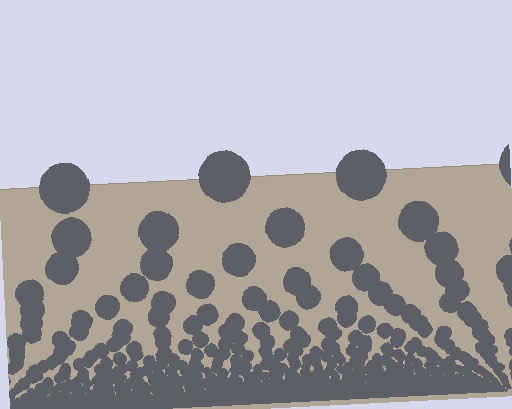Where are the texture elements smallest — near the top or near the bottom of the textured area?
Near the bottom.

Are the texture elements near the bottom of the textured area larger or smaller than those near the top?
Smaller. The gradient is inverted — elements near the bottom are smaller and denser.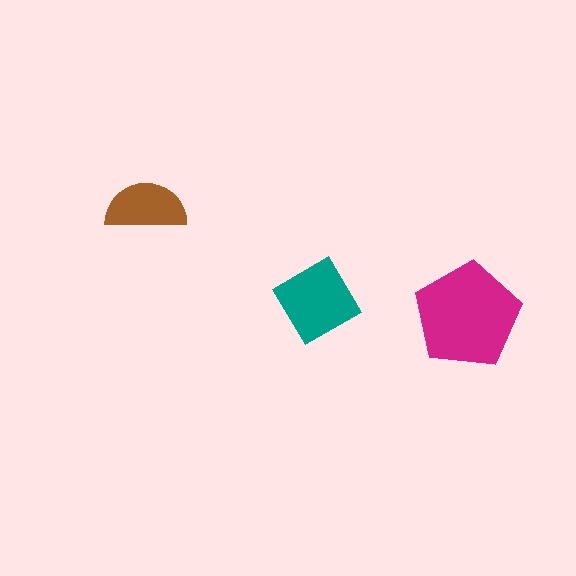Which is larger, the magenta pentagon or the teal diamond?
The magenta pentagon.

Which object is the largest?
The magenta pentagon.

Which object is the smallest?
The brown semicircle.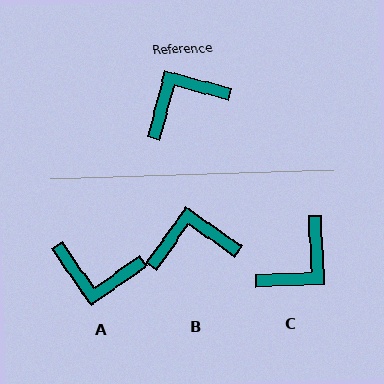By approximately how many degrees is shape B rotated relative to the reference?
Approximately 21 degrees clockwise.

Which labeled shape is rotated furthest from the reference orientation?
C, about 163 degrees away.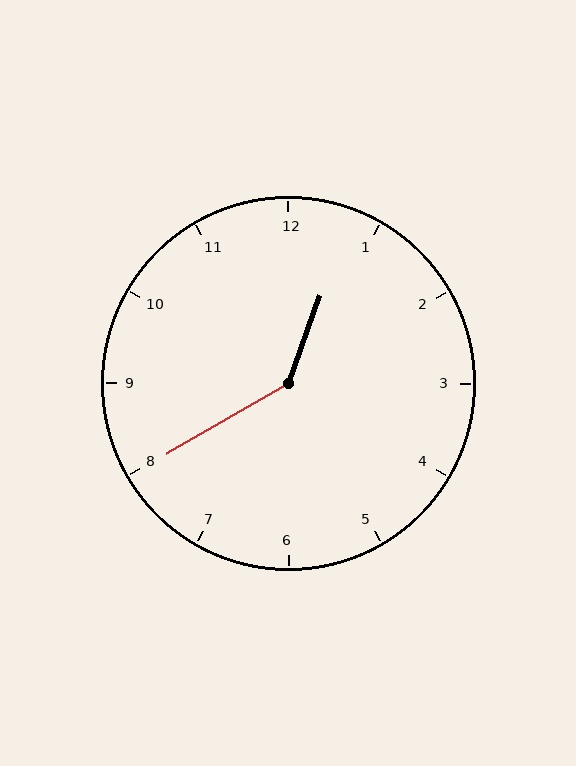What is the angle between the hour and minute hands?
Approximately 140 degrees.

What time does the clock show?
12:40.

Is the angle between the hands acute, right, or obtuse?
It is obtuse.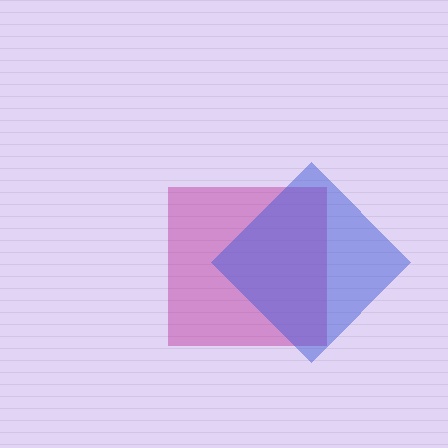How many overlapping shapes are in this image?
There are 2 overlapping shapes in the image.